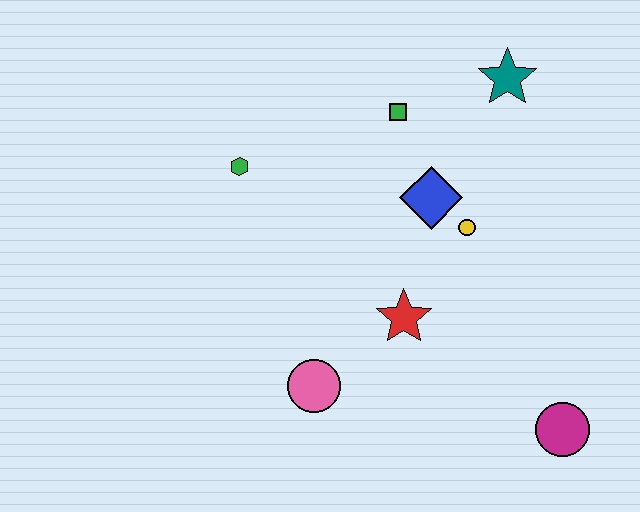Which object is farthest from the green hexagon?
The magenta circle is farthest from the green hexagon.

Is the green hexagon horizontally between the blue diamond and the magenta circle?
No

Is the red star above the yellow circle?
No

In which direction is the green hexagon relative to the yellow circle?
The green hexagon is to the left of the yellow circle.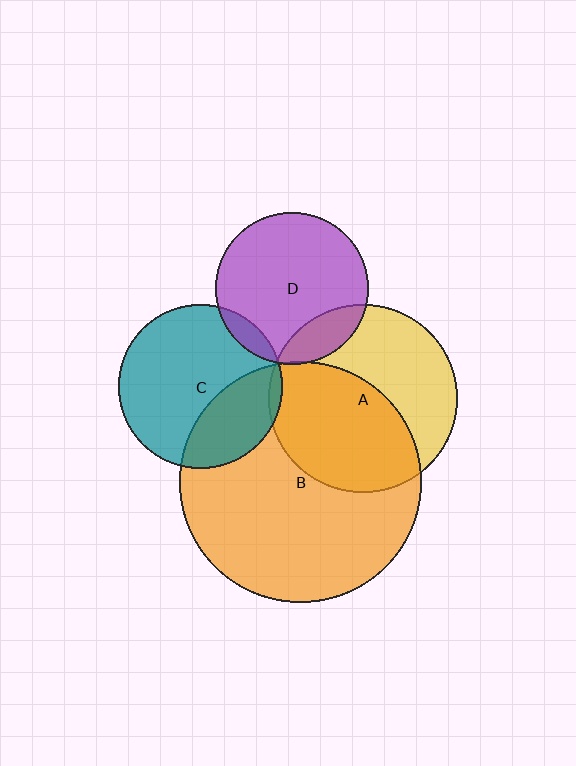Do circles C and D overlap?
Yes.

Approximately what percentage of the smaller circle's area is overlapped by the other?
Approximately 5%.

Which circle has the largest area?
Circle B (orange).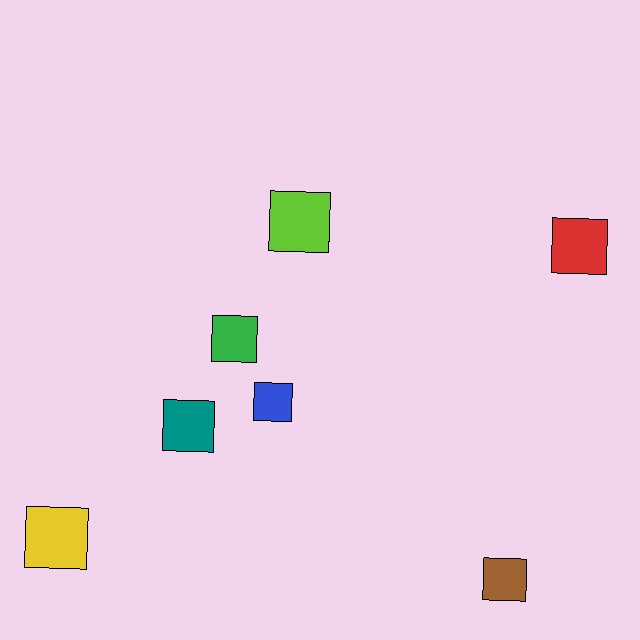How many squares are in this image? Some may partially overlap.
There are 7 squares.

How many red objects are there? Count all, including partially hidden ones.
There is 1 red object.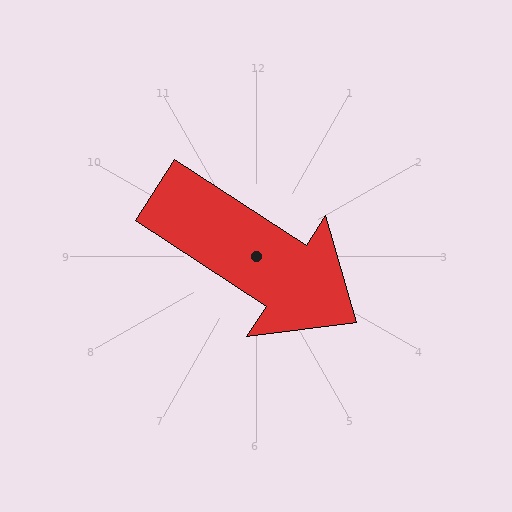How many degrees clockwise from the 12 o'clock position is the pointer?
Approximately 123 degrees.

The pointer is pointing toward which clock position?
Roughly 4 o'clock.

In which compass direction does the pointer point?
Southeast.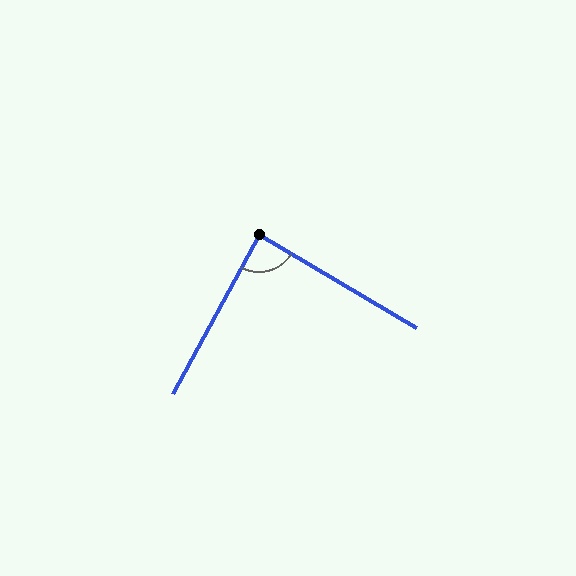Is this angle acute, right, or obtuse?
It is approximately a right angle.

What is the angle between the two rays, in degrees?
Approximately 88 degrees.